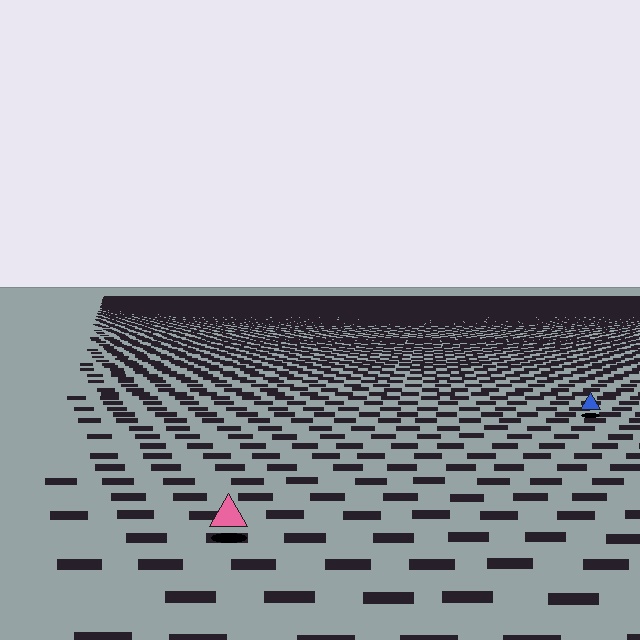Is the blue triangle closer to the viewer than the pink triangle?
No. The pink triangle is closer — you can tell from the texture gradient: the ground texture is coarser near it.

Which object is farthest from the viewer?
The blue triangle is farthest from the viewer. It appears smaller and the ground texture around it is denser.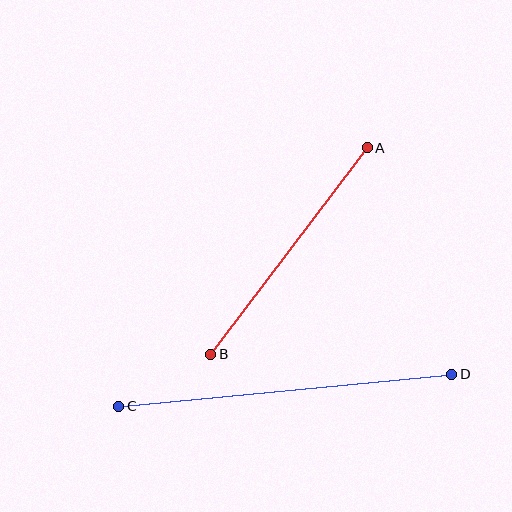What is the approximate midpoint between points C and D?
The midpoint is at approximately (285, 390) pixels.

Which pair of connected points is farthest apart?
Points C and D are farthest apart.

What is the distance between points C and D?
The distance is approximately 335 pixels.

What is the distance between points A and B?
The distance is approximately 259 pixels.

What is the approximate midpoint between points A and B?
The midpoint is at approximately (289, 251) pixels.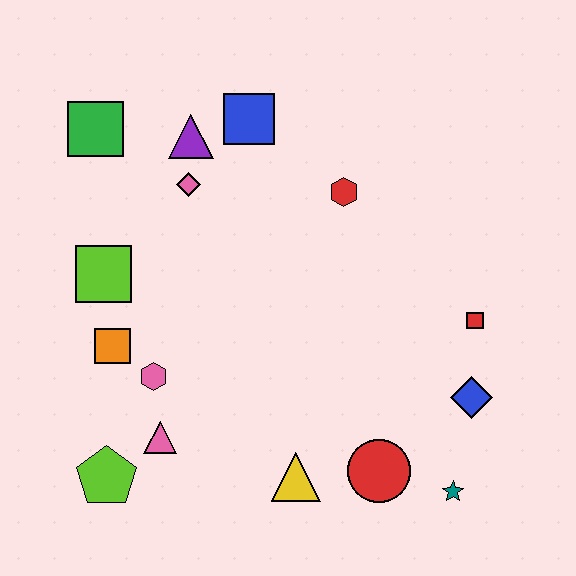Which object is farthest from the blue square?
The teal star is farthest from the blue square.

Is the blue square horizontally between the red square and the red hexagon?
No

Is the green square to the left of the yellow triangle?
Yes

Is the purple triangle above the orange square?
Yes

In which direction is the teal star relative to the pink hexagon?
The teal star is to the right of the pink hexagon.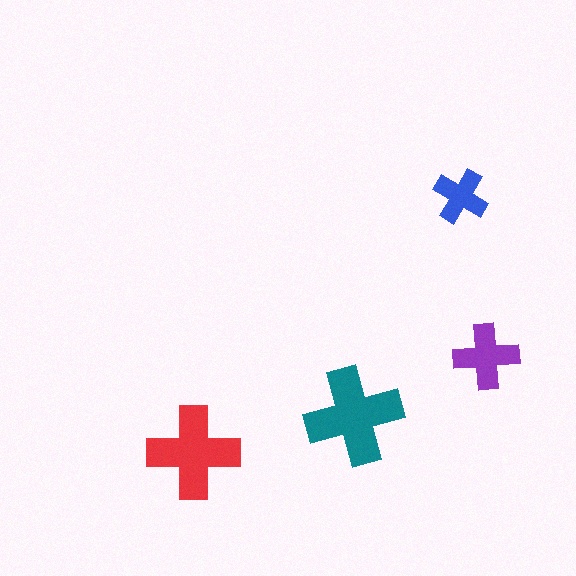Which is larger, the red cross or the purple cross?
The red one.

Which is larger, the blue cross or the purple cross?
The purple one.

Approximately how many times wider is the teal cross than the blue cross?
About 2 times wider.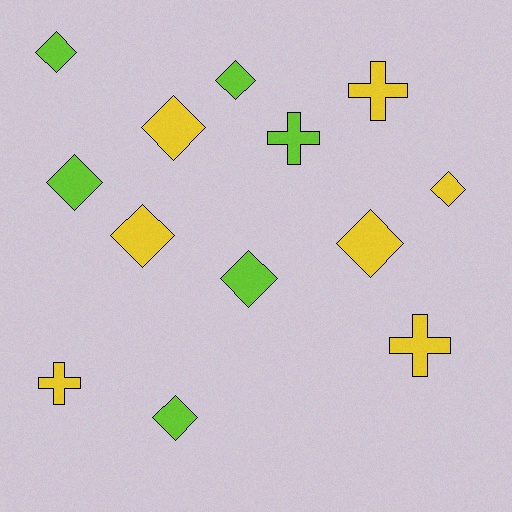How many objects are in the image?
There are 13 objects.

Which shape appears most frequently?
Diamond, with 9 objects.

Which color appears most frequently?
Yellow, with 7 objects.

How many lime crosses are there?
There is 1 lime cross.